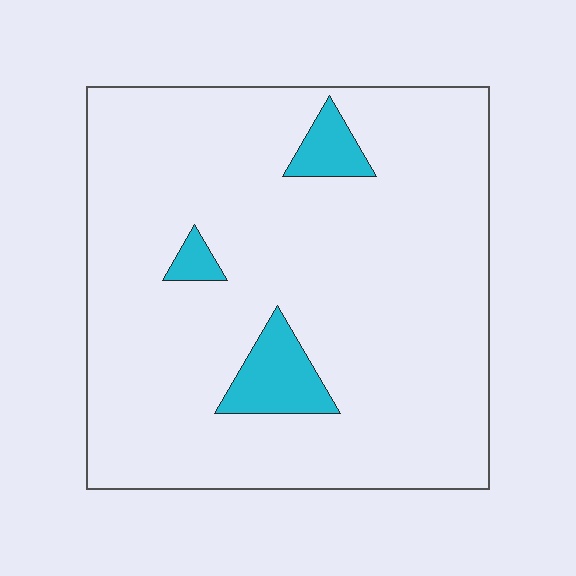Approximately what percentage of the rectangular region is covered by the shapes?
Approximately 10%.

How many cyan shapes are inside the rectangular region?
3.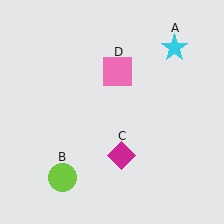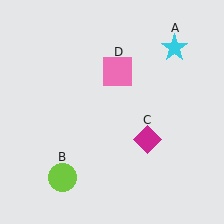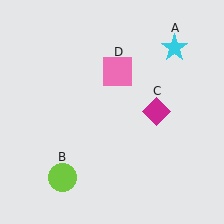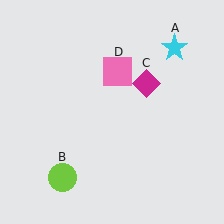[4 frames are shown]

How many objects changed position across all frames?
1 object changed position: magenta diamond (object C).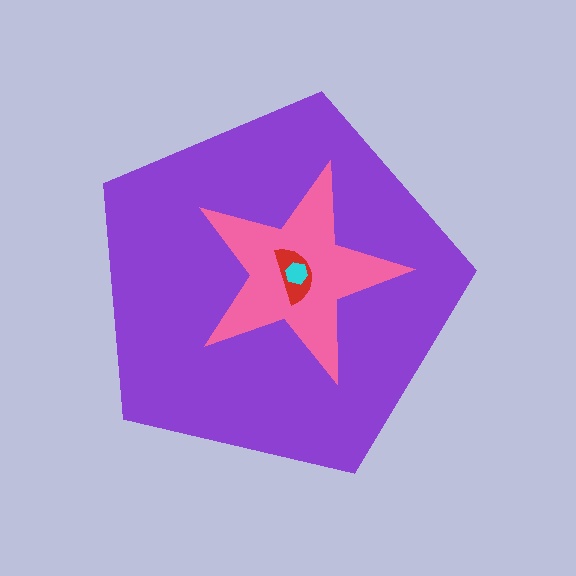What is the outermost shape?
The purple pentagon.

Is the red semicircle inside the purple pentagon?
Yes.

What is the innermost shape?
The cyan hexagon.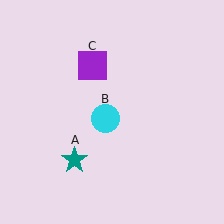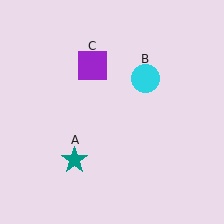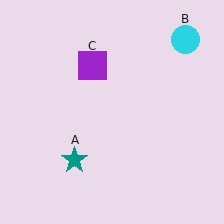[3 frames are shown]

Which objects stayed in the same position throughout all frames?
Teal star (object A) and purple square (object C) remained stationary.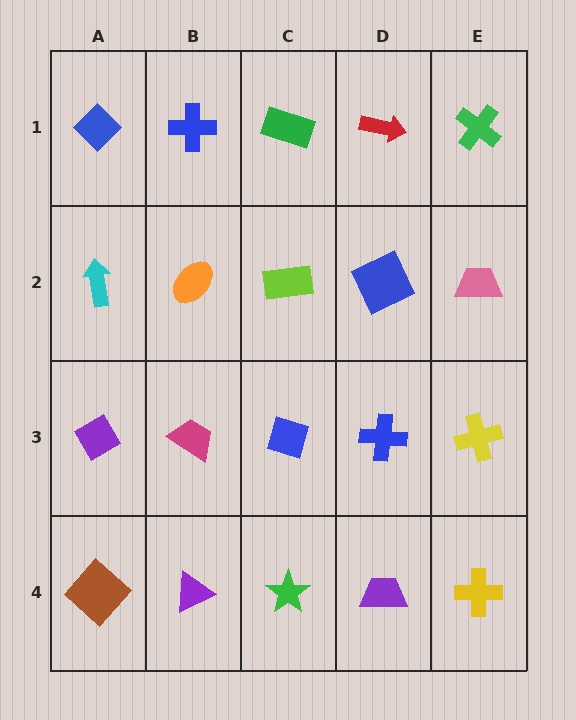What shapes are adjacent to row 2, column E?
A green cross (row 1, column E), a yellow cross (row 3, column E), a blue square (row 2, column D).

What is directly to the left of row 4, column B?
A brown diamond.